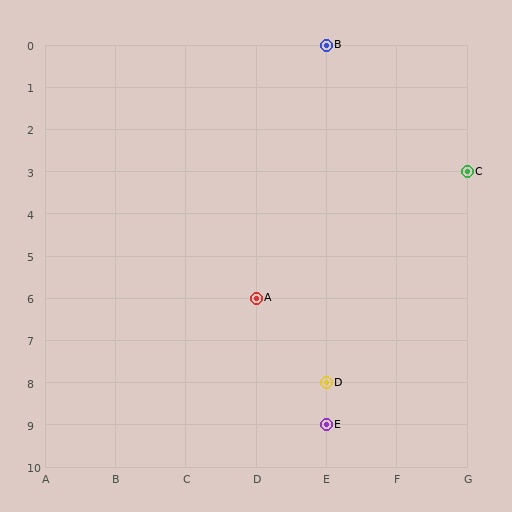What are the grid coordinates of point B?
Point B is at grid coordinates (E, 0).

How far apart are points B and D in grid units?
Points B and D are 8 rows apart.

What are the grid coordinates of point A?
Point A is at grid coordinates (D, 6).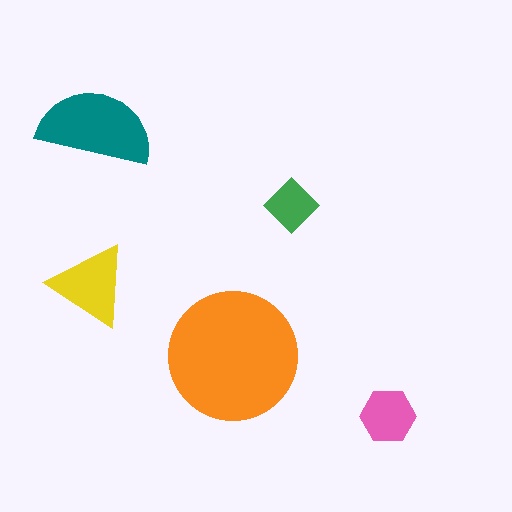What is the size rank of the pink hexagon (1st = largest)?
4th.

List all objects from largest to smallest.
The orange circle, the teal semicircle, the yellow triangle, the pink hexagon, the green diamond.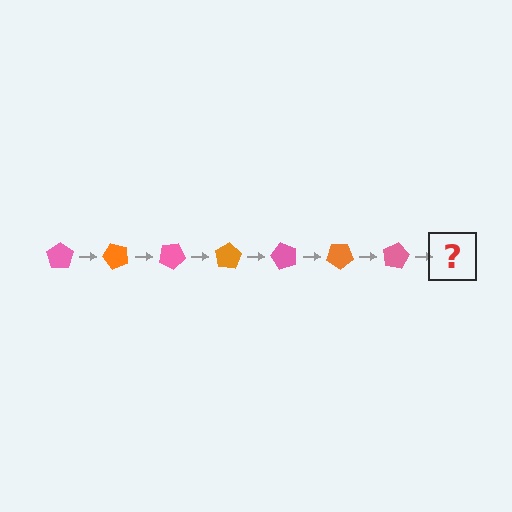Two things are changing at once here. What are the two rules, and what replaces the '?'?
The two rules are that it rotates 50 degrees each step and the color cycles through pink and orange. The '?' should be an orange pentagon, rotated 350 degrees from the start.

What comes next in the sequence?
The next element should be an orange pentagon, rotated 350 degrees from the start.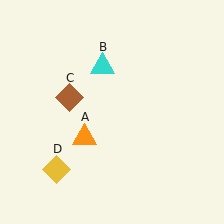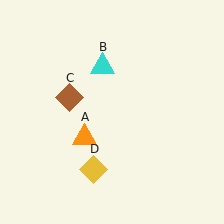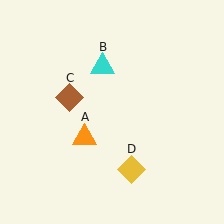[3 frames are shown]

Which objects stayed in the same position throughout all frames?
Orange triangle (object A) and cyan triangle (object B) and brown diamond (object C) remained stationary.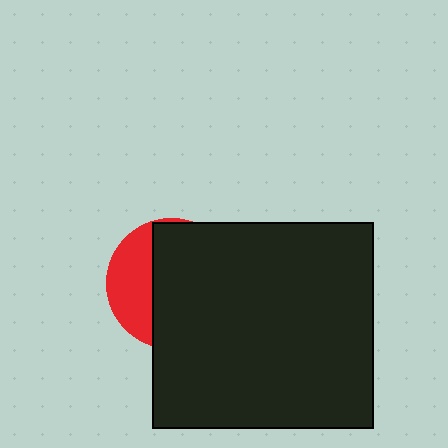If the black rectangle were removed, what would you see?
You would see the complete red circle.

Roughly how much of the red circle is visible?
A small part of it is visible (roughly 32%).